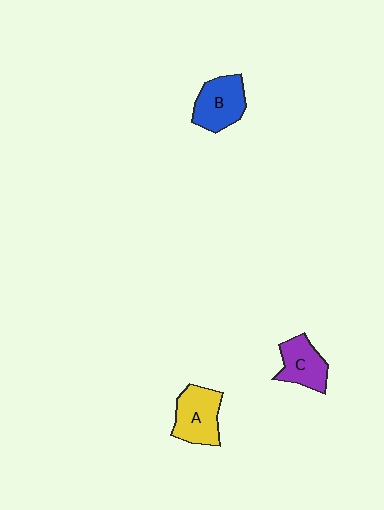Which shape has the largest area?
Shape A (yellow).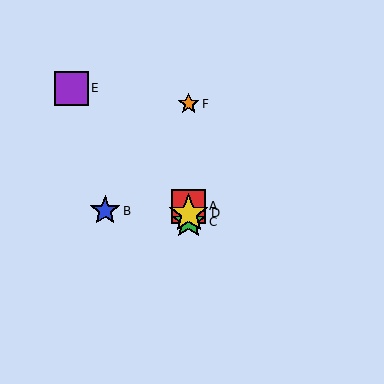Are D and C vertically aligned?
Yes, both are at x≈189.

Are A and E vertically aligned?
No, A is at x≈189 and E is at x≈71.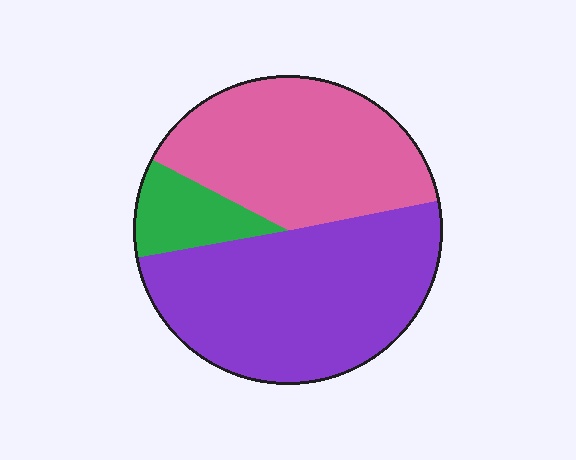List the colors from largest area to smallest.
From largest to smallest: purple, pink, green.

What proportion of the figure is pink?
Pink takes up about two fifths (2/5) of the figure.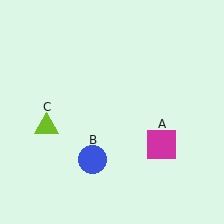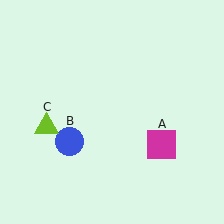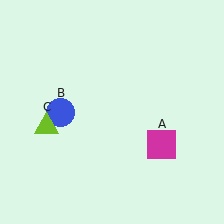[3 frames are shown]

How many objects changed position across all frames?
1 object changed position: blue circle (object B).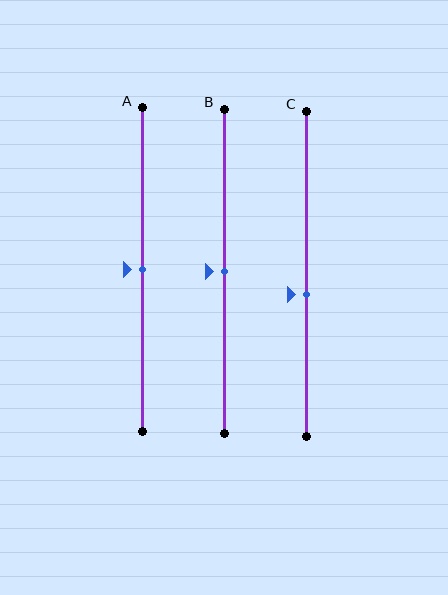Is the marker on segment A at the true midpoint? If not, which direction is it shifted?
Yes, the marker on segment A is at the true midpoint.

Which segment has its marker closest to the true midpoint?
Segment A has its marker closest to the true midpoint.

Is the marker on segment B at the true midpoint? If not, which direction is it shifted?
Yes, the marker on segment B is at the true midpoint.